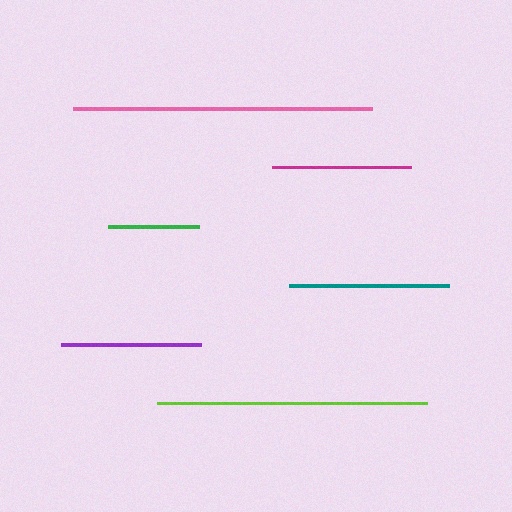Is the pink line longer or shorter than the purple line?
The pink line is longer than the purple line.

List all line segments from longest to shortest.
From longest to shortest: pink, lime, teal, purple, magenta, green.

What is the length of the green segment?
The green segment is approximately 91 pixels long.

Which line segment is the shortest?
The green line is the shortest at approximately 91 pixels.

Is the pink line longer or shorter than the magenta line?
The pink line is longer than the magenta line.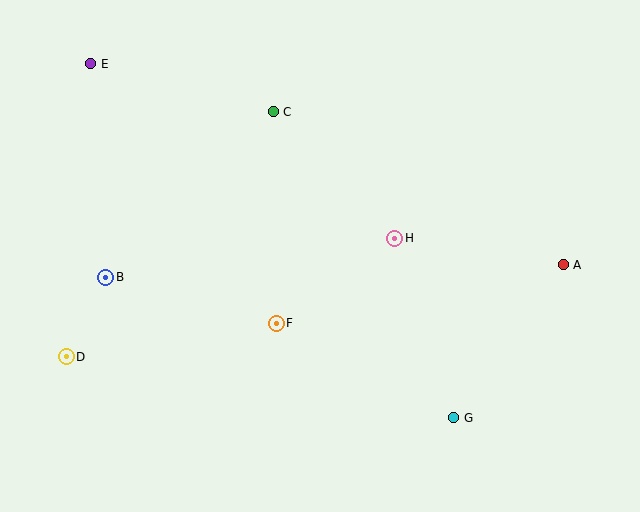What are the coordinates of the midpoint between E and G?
The midpoint between E and G is at (272, 241).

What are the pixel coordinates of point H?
Point H is at (395, 238).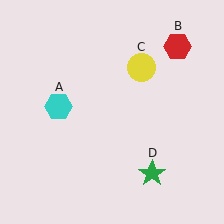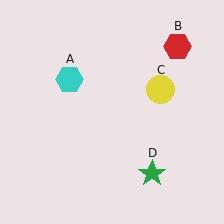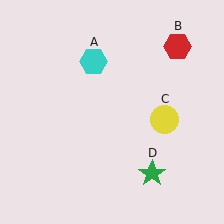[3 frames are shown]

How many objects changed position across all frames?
2 objects changed position: cyan hexagon (object A), yellow circle (object C).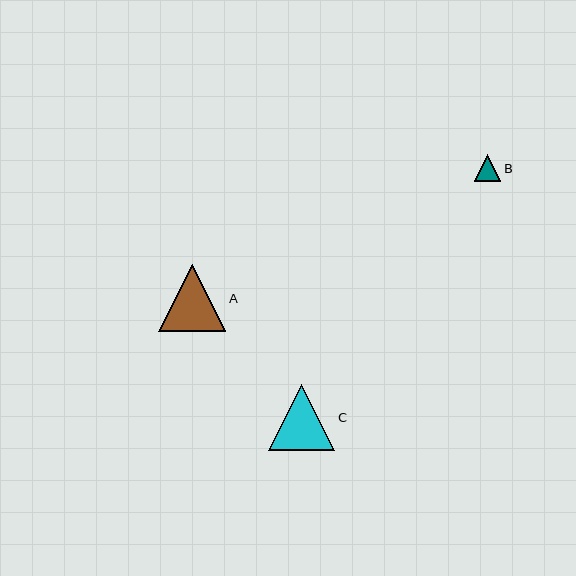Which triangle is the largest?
Triangle A is the largest with a size of approximately 67 pixels.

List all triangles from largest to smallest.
From largest to smallest: A, C, B.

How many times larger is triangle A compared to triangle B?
Triangle A is approximately 2.5 times the size of triangle B.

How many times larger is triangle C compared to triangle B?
Triangle C is approximately 2.5 times the size of triangle B.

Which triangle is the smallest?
Triangle B is the smallest with a size of approximately 27 pixels.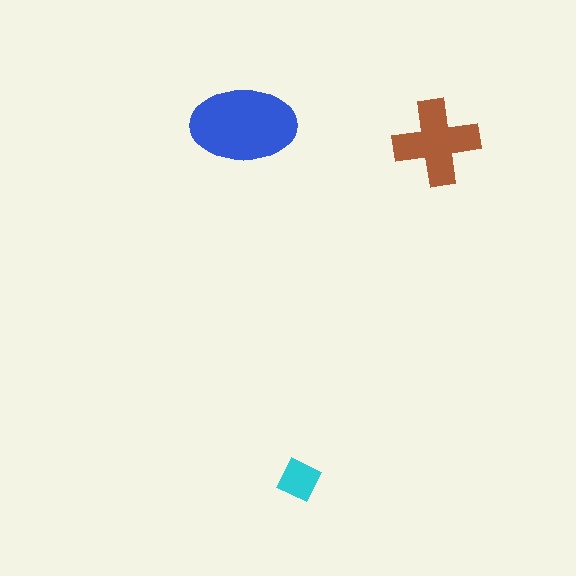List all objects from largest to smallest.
The blue ellipse, the brown cross, the cyan diamond.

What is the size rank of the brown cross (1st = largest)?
2nd.